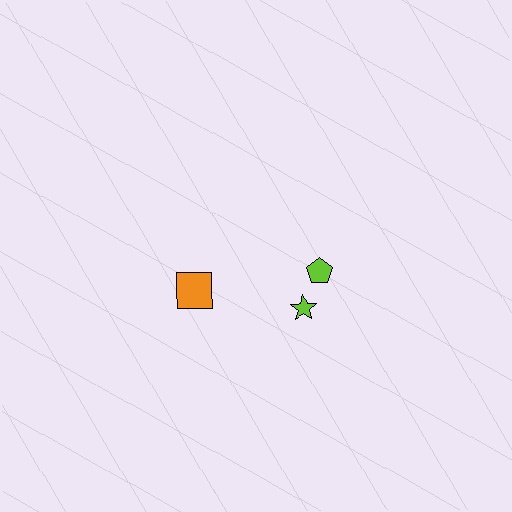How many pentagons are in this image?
There is 1 pentagon.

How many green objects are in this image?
There are no green objects.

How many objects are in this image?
There are 3 objects.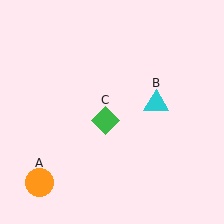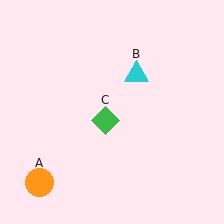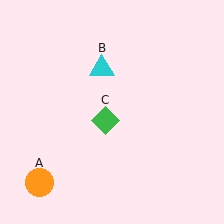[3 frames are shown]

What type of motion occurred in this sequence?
The cyan triangle (object B) rotated counterclockwise around the center of the scene.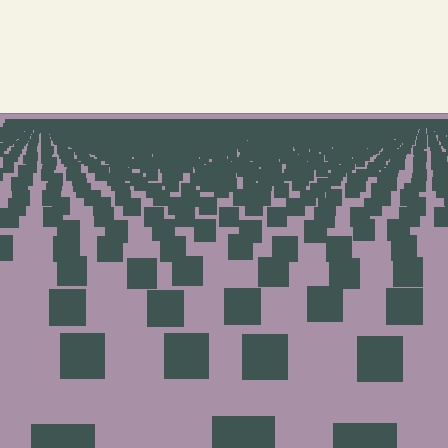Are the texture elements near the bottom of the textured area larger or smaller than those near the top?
Larger. Near the bottom, elements are closer to the viewer and appear at a bigger on-screen size.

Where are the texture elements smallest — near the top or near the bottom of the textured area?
Near the top.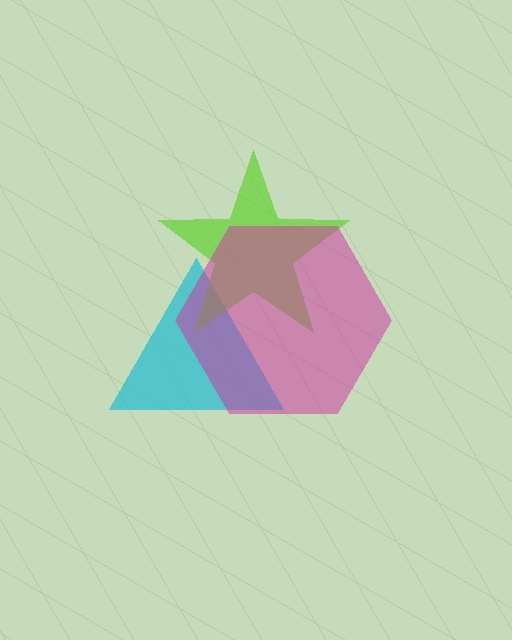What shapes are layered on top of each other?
The layered shapes are: a cyan triangle, a lime star, a magenta hexagon.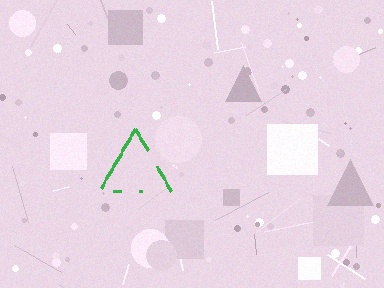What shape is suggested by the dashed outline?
The dashed outline suggests a triangle.